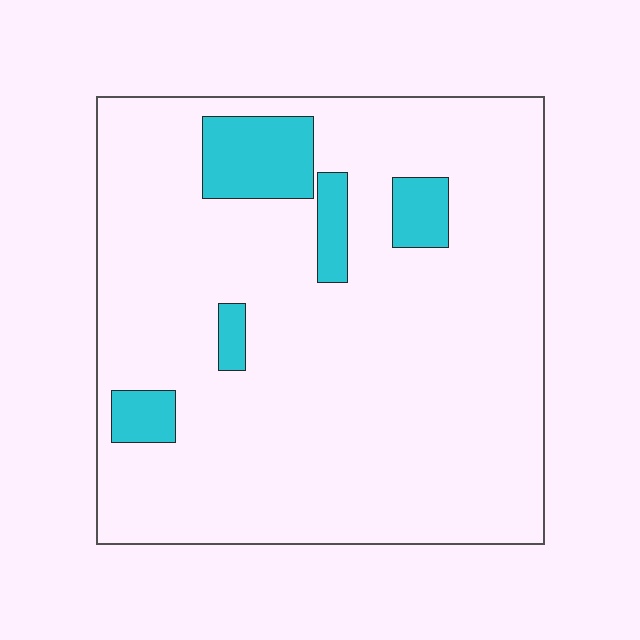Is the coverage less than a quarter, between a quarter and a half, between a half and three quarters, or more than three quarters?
Less than a quarter.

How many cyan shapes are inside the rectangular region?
5.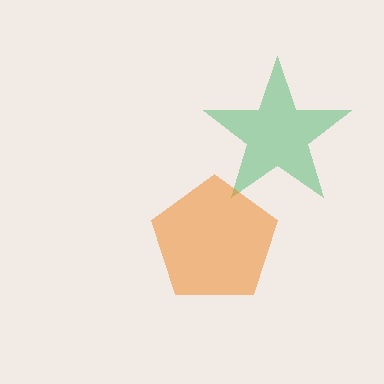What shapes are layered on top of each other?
The layered shapes are: a green star, an orange pentagon.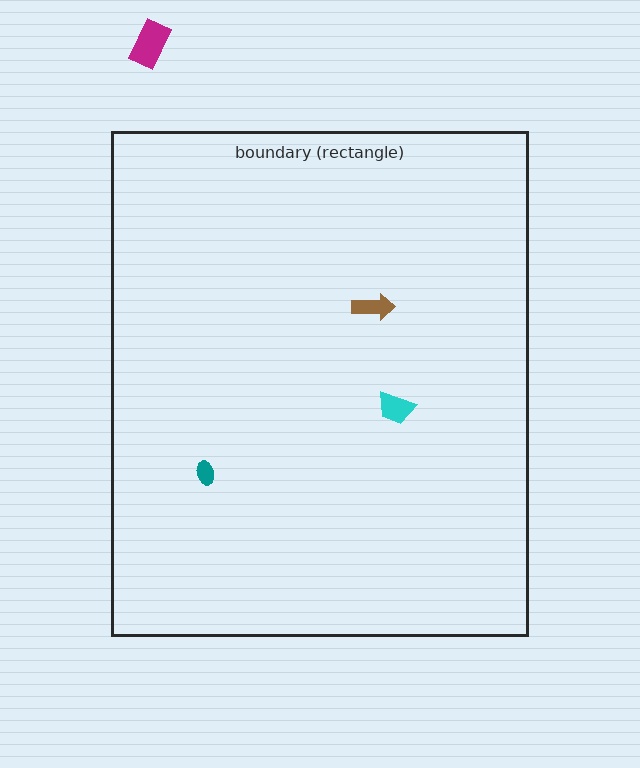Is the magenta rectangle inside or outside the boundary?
Outside.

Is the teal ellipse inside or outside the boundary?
Inside.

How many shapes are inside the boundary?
3 inside, 1 outside.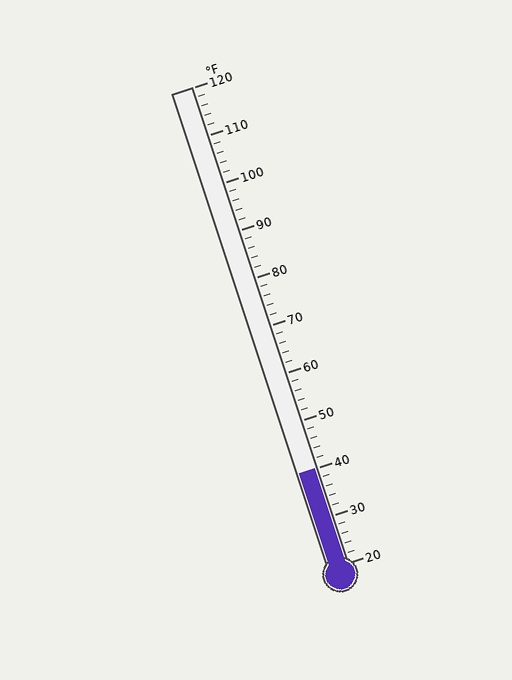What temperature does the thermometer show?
The thermometer shows approximately 40°F.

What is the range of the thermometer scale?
The thermometer scale ranges from 20°F to 120°F.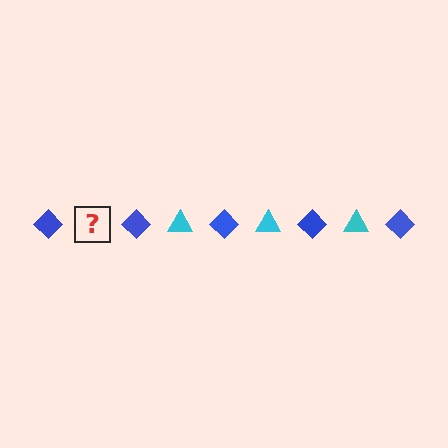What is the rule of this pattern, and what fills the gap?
The rule is that the pattern alternates between blue diamond and cyan triangle. The gap should be filled with a cyan triangle.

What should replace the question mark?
The question mark should be replaced with a cyan triangle.